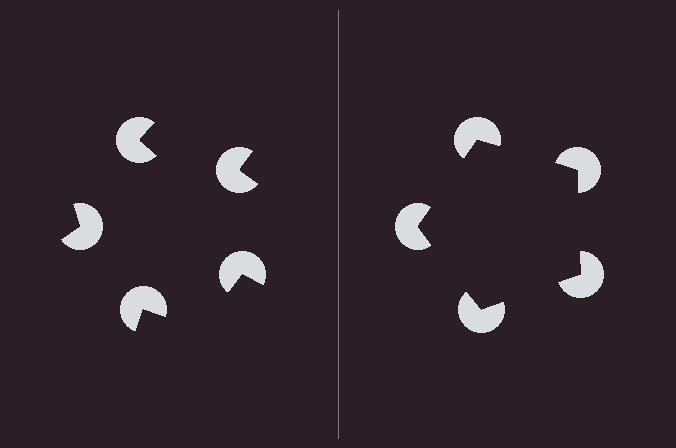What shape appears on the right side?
An illusory pentagon.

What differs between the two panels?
The pac-man discs are positioned identically on both sides; only the wedge orientations differ. On the right they align to a pentagon; on the left they are misaligned.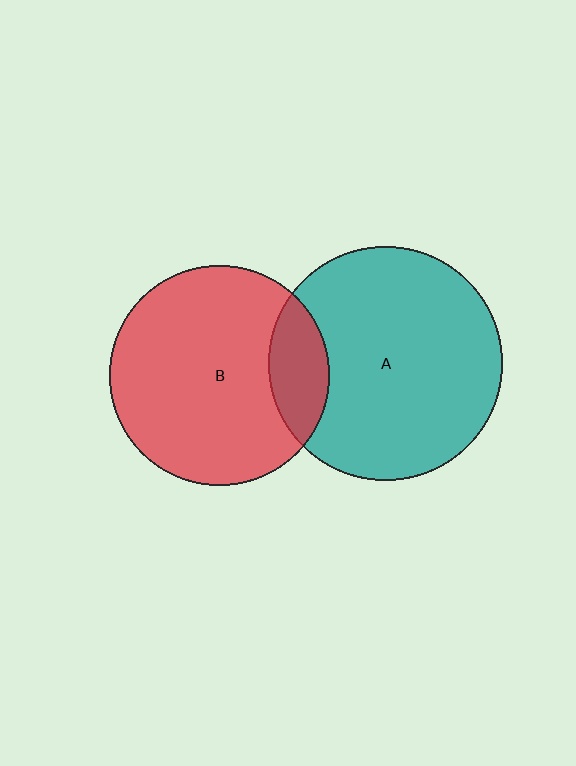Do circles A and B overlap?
Yes.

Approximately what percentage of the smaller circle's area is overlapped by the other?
Approximately 15%.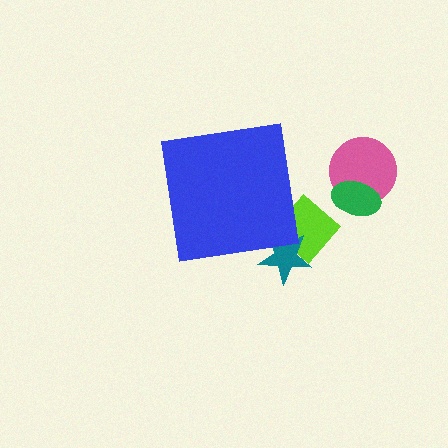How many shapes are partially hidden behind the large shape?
2 shapes are partially hidden.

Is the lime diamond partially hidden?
Yes, the lime diamond is partially hidden behind the blue square.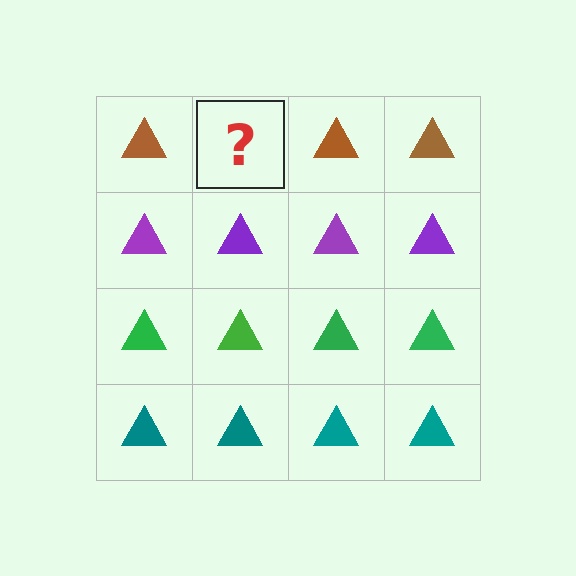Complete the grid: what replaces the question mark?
The question mark should be replaced with a brown triangle.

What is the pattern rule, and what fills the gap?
The rule is that each row has a consistent color. The gap should be filled with a brown triangle.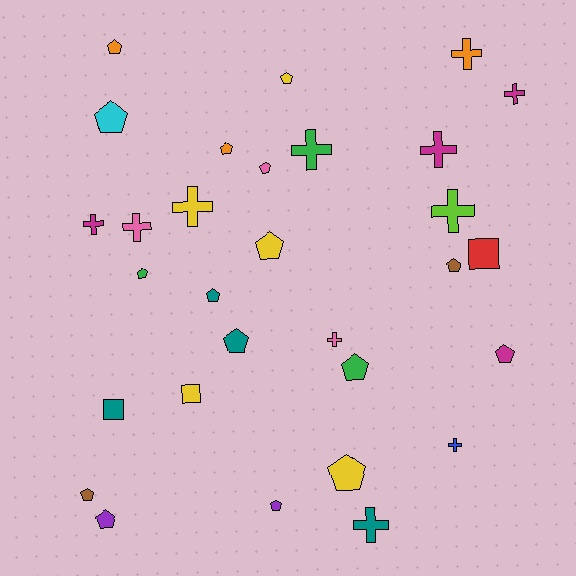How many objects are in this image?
There are 30 objects.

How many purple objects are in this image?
There are 2 purple objects.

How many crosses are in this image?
There are 11 crosses.